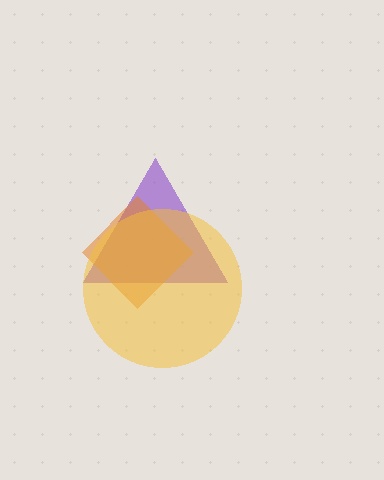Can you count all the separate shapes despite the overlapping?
Yes, there are 3 separate shapes.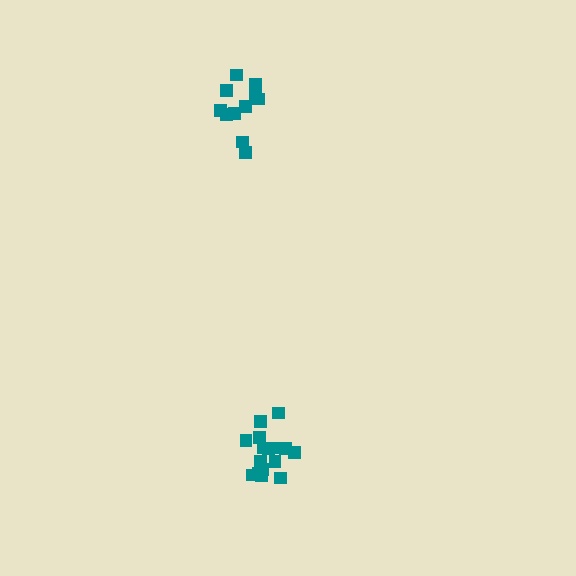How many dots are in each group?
Group 1: 16 dots, Group 2: 12 dots (28 total).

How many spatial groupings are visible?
There are 2 spatial groupings.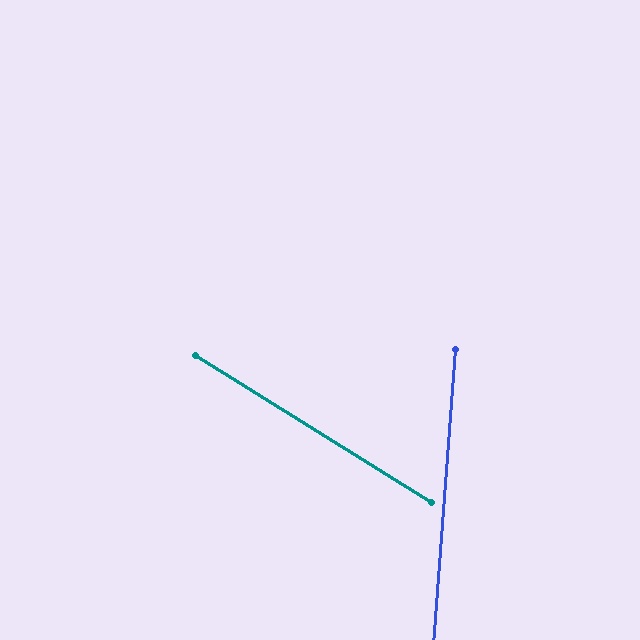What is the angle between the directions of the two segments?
Approximately 63 degrees.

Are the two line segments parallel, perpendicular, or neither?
Neither parallel nor perpendicular — they differ by about 63°.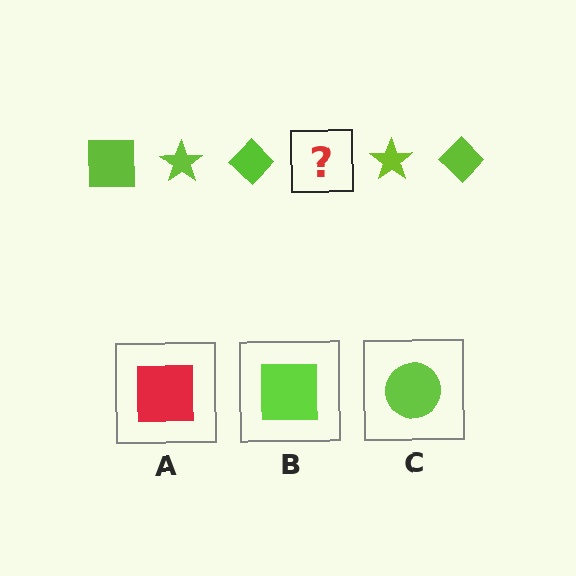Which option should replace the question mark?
Option B.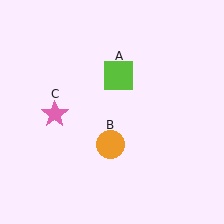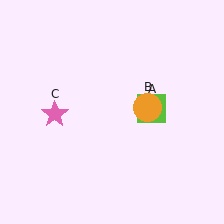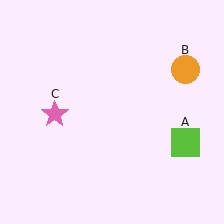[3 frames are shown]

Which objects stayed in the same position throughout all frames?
Pink star (object C) remained stationary.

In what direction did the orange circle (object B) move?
The orange circle (object B) moved up and to the right.